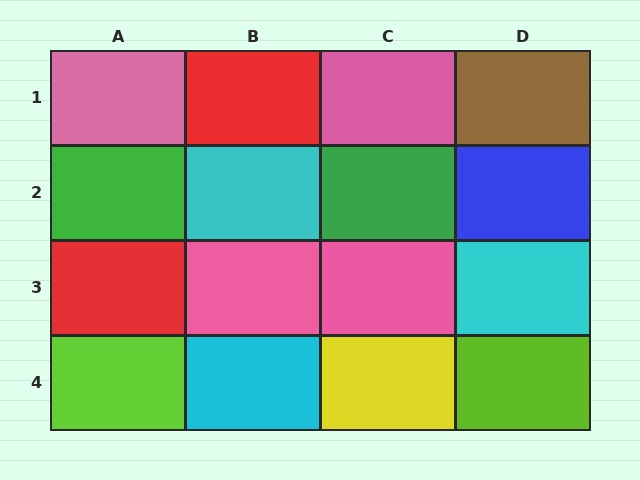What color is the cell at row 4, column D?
Lime.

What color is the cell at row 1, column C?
Pink.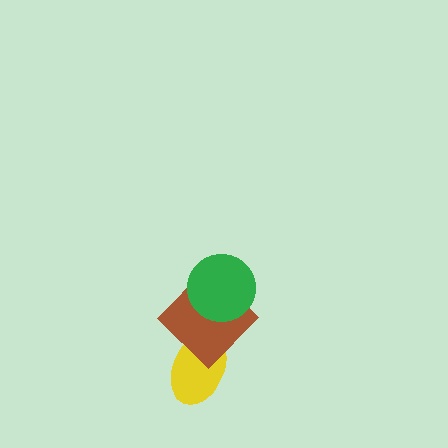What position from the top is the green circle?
The green circle is 1st from the top.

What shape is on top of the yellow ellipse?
The brown diamond is on top of the yellow ellipse.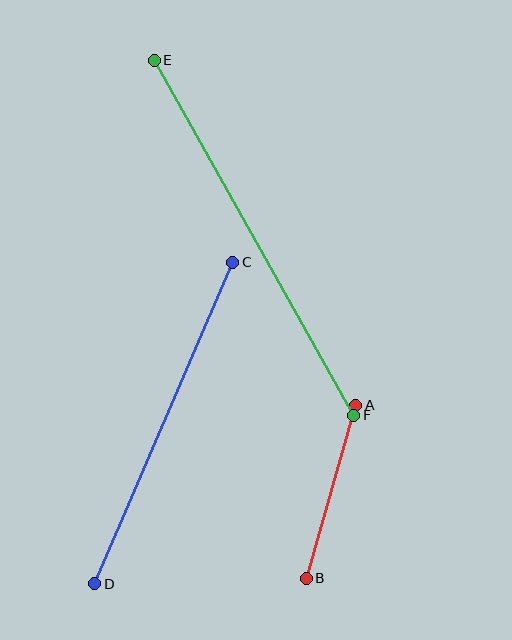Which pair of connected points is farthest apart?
Points E and F are farthest apart.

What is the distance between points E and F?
The distance is approximately 407 pixels.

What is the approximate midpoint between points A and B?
The midpoint is at approximately (331, 492) pixels.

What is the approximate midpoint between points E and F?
The midpoint is at approximately (254, 238) pixels.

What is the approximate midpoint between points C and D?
The midpoint is at approximately (164, 423) pixels.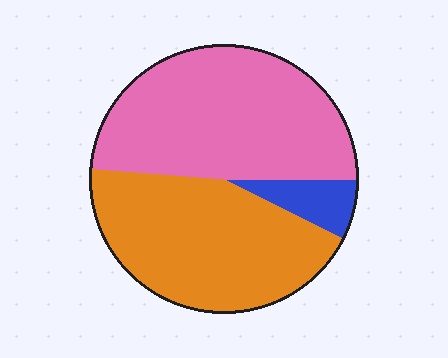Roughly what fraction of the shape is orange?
Orange takes up about two fifths (2/5) of the shape.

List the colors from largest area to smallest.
From largest to smallest: pink, orange, blue.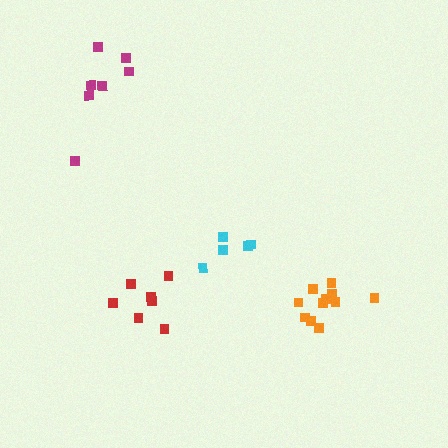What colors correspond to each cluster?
The clusters are colored: orange, red, magenta, cyan.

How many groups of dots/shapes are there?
There are 4 groups.